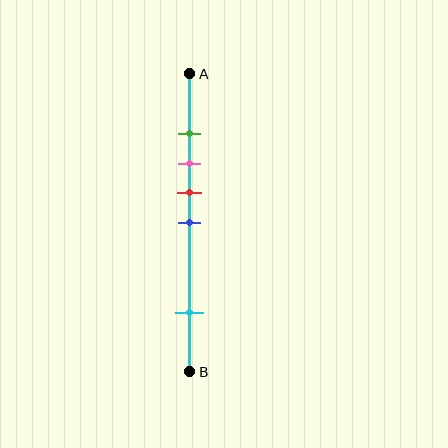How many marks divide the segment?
There are 5 marks dividing the segment.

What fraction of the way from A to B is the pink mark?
The pink mark is approximately 30% (0.3) of the way from A to B.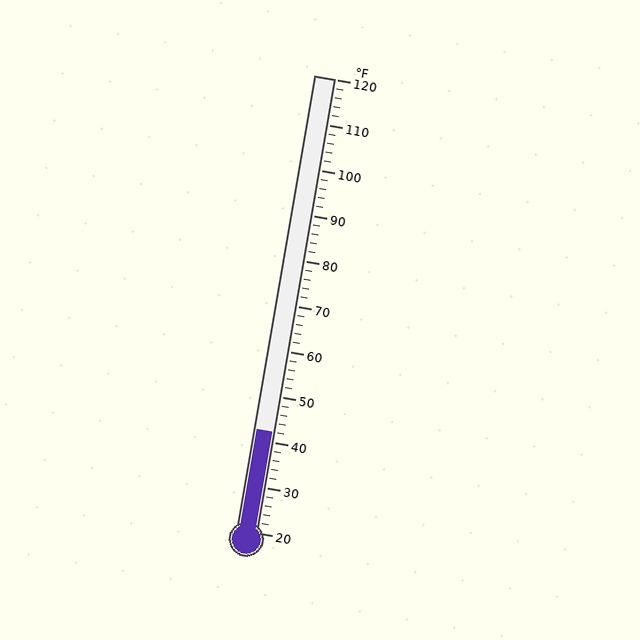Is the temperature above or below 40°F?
The temperature is above 40°F.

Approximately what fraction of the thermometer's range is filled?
The thermometer is filled to approximately 20% of its range.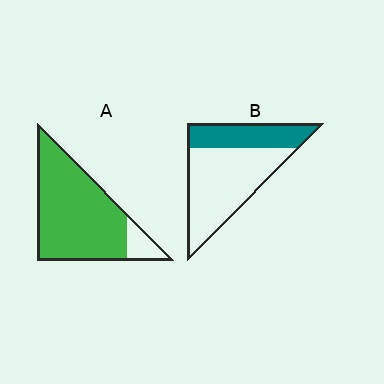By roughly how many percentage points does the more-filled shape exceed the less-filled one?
By roughly 55 percentage points (A over B).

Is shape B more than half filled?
No.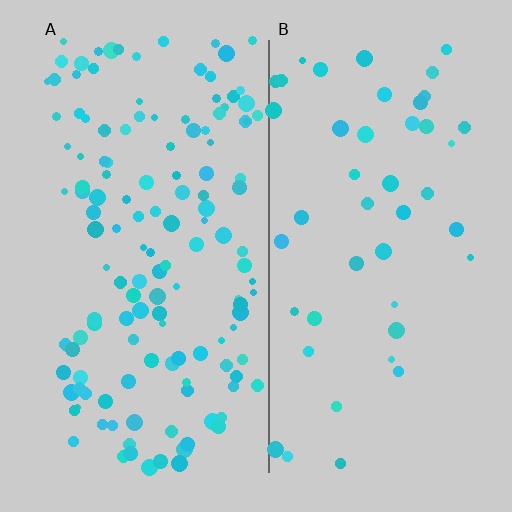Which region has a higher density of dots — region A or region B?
A (the left).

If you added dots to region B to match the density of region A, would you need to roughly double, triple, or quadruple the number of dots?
Approximately triple.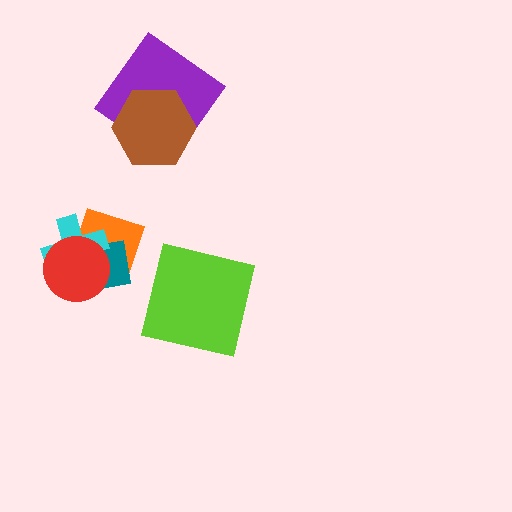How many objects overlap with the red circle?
3 objects overlap with the red circle.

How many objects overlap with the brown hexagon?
1 object overlaps with the brown hexagon.